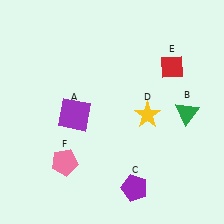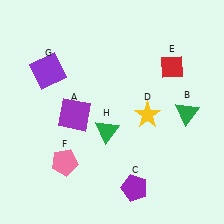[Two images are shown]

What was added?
A purple square (G), a green triangle (H) were added in Image 2.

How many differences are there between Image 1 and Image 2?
There are 2 differences between the two images.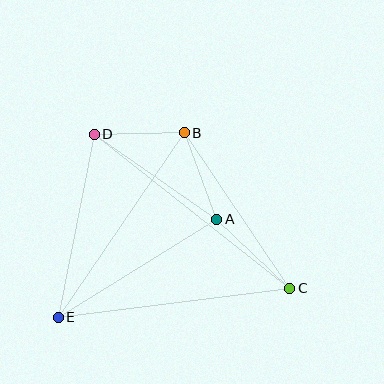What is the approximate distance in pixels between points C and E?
The distance between C and E is approximately 233 pixels.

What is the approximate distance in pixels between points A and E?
The distance between A and E is approximately 186 pixels.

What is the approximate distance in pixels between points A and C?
The distance between A and C is approximately 101 pixels.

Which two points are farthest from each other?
Points C and D are farthest from each other.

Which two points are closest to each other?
Points B and D are closest to each other.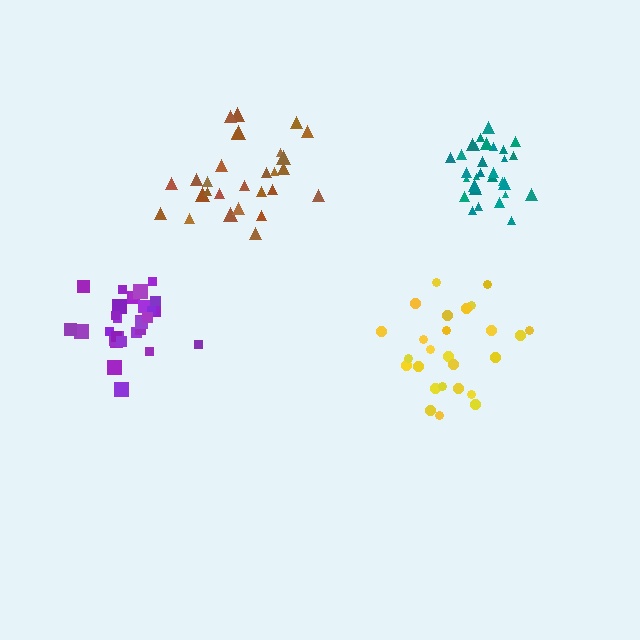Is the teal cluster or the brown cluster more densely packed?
Teal.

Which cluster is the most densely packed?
Teal.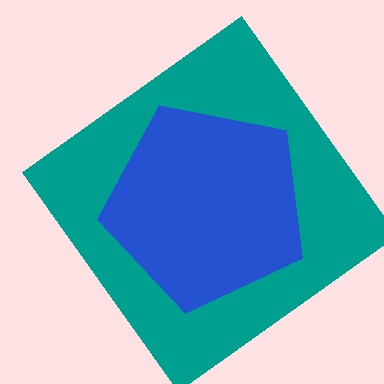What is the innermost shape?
The blue pentagon.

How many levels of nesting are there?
2.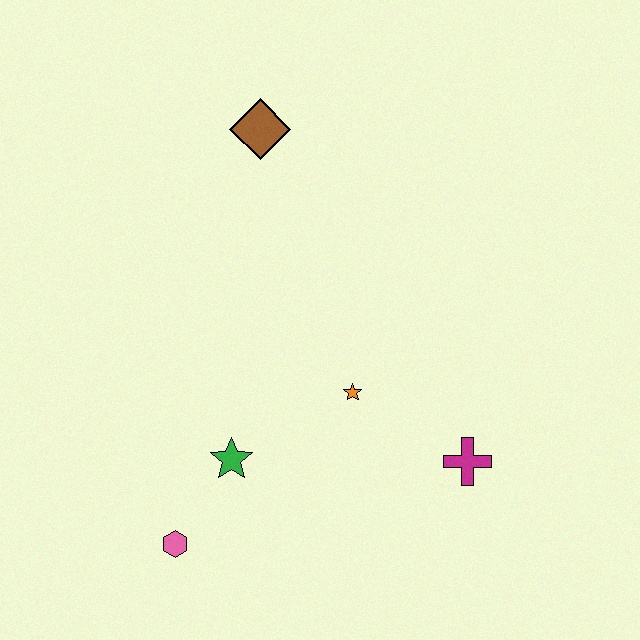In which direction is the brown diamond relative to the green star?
The brown diamond is above the green star.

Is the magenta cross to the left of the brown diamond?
No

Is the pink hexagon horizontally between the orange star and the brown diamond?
No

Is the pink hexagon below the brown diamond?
Yes